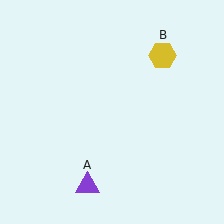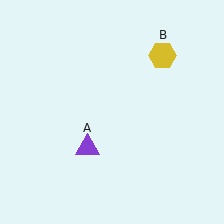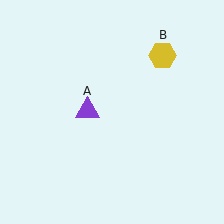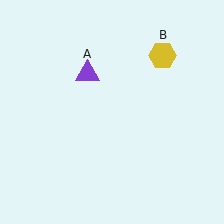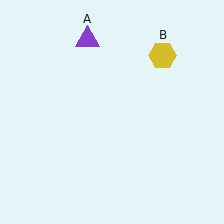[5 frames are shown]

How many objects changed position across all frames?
1 object changed position: purple triangle (object A).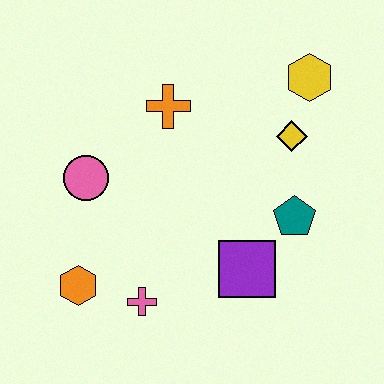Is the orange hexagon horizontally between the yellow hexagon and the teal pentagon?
No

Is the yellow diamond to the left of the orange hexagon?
No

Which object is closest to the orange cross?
The pink circle is closest to the orange cross.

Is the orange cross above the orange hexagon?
Yes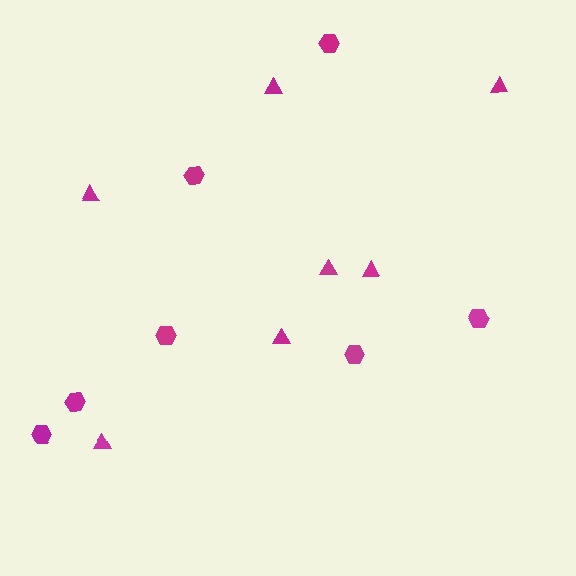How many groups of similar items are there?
There are 2 groups: one group of hexagons (7) and one group of triangles (7).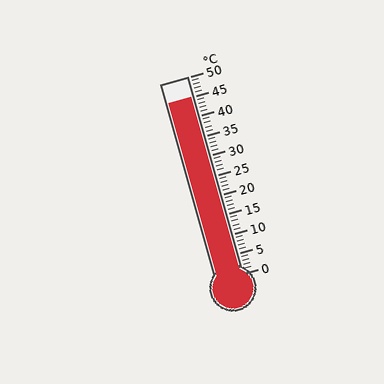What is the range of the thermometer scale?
The thermometer scale ranges from 0°C to 50°C.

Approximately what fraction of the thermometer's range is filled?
The thermometer is filled to approximately 90% of its range.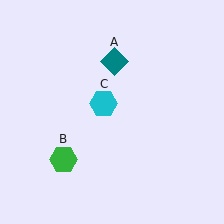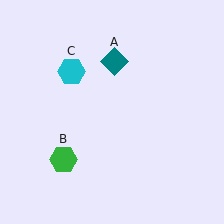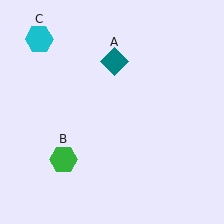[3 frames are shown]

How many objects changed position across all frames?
1 object changed position: cyan hexagon (object C).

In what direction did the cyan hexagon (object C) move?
The cyan hexagon (object C) moved up and to the left.